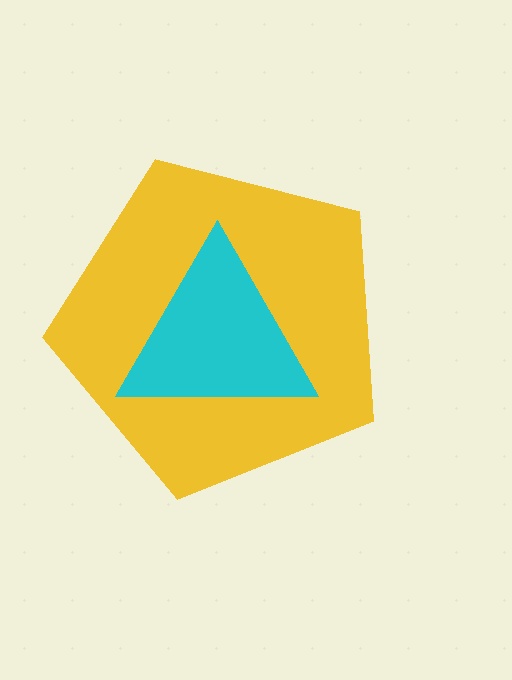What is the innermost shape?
The cyan triangle.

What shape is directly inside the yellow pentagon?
The cyan triangle.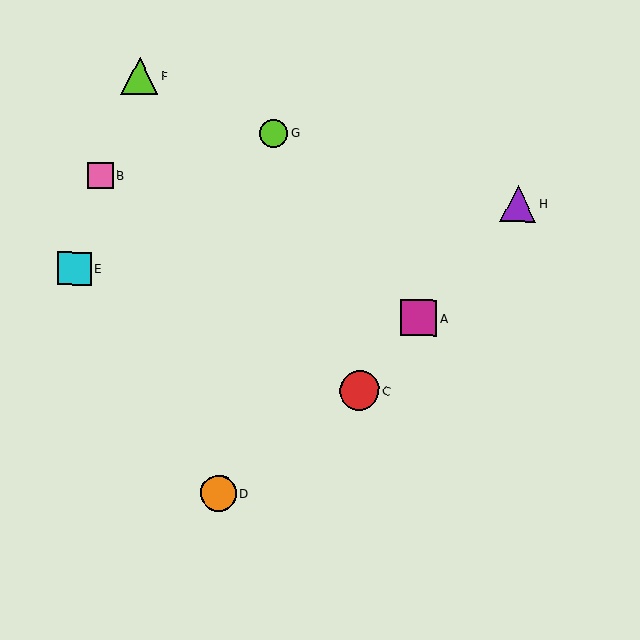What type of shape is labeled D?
Shape D is an orange circle.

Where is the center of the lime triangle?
The center of the lime triangle is at (140, 76).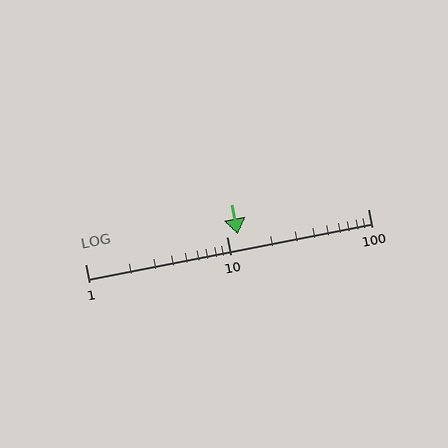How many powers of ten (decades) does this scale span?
The scale spans 2 decades, from 1 to 100.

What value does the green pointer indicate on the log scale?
The pointer indicates approximately 12.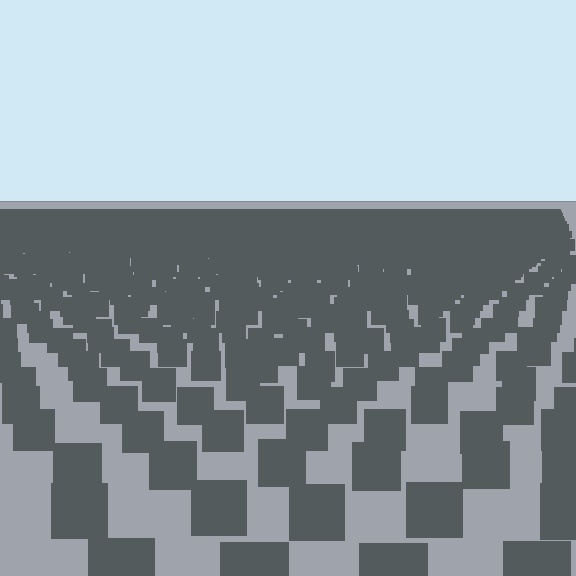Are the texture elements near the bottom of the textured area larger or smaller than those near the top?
Larger. Near the bottom, elements are closer to the viewer and appear at a bigger on-screen size.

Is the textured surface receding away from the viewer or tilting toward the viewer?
The surface is receding away from the viewer. Texture elements get smaller and denser toward the top.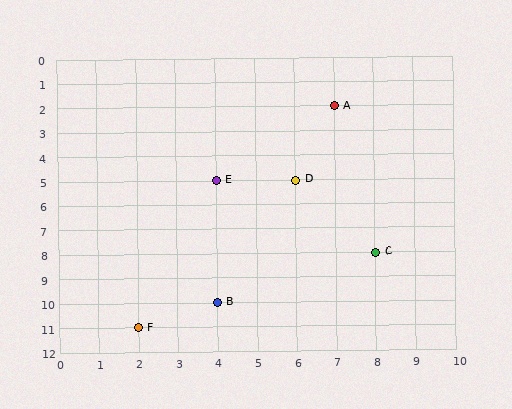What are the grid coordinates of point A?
Point A is at grid coordinates (7, 2).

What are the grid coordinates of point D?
Point D is at grid coordinates (6, 5).